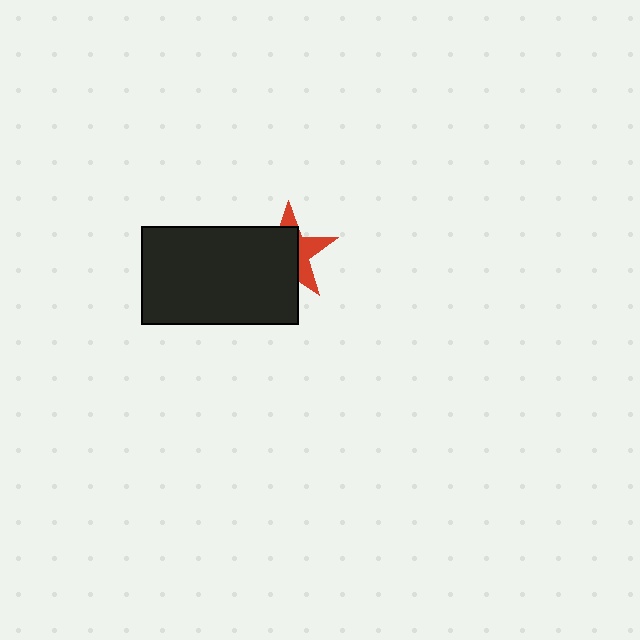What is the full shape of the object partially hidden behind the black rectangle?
The partially hidden object is a red star.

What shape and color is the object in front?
The object in front is a black rectangle.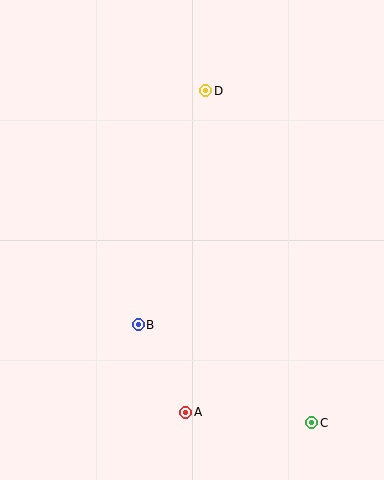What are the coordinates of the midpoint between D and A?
The midpoint between D and A is at (196, 252).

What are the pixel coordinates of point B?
Point B is at (138, 325).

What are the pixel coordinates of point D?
Point D is at (206, 91).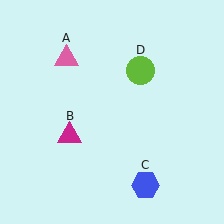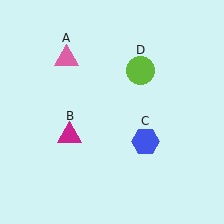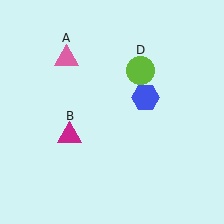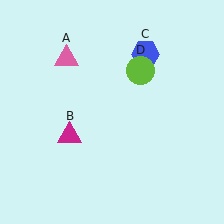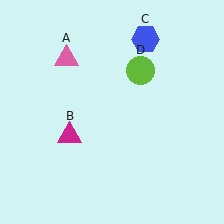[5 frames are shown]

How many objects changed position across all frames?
1 object changed position: blue hexagon (object C).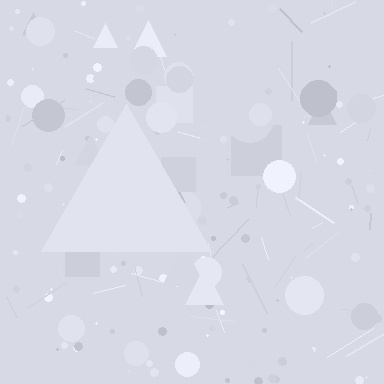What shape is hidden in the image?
A triangle is hidden in the image.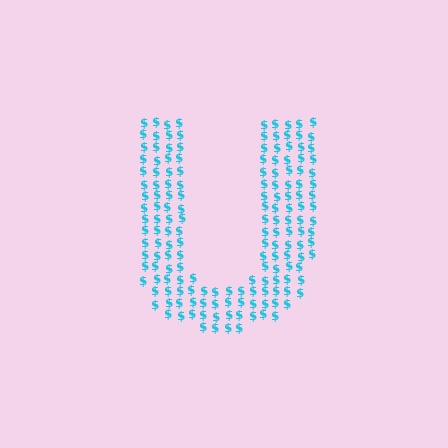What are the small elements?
The small elements are dollar signs.